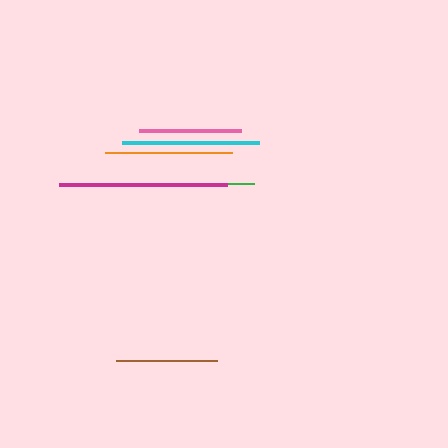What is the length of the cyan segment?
The cyan segment is approximately 137 pixels long.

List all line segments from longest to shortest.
From longest to shortest: magenta, green, cyan, orange, pink, brown.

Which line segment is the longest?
The magenta line is the longest at approximately 168 pixels.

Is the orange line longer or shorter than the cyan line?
The cyan line is longer than the orange line.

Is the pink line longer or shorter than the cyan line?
The cyan line is longer than the pink line.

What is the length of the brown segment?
The brown segment is approximately 100 pixels long.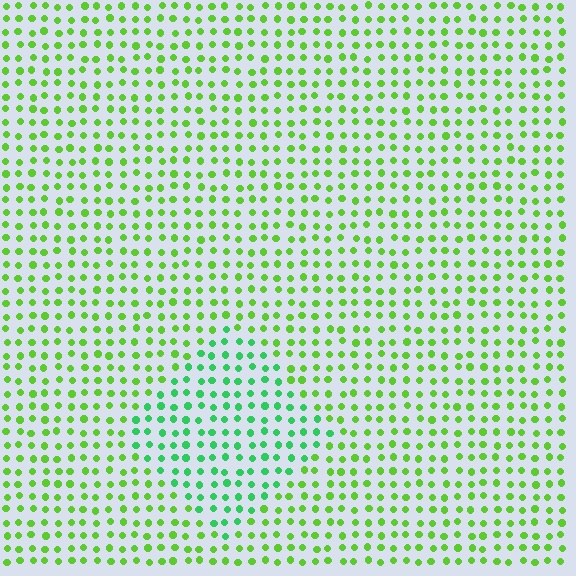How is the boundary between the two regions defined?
The boundary is defined purely by a slight shift in hue (about 35 degrees). Spacing, size, and orientation are identical on both sides.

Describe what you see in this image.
The image is filled with small lime elements in a uniform arrangement. A diamond-shaped region is visible where the elements are tinted to a slightly different hue, forming a subtle color boundary.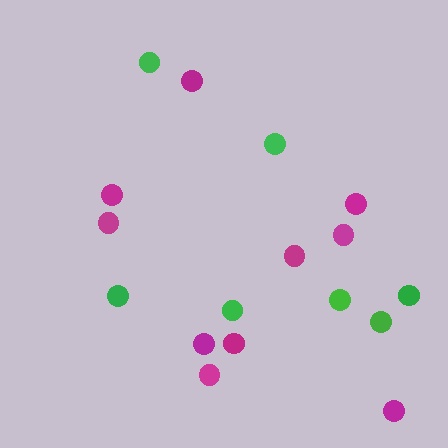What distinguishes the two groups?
There are 2 groups: one group of magenta circles (10) and one group of green circles (7).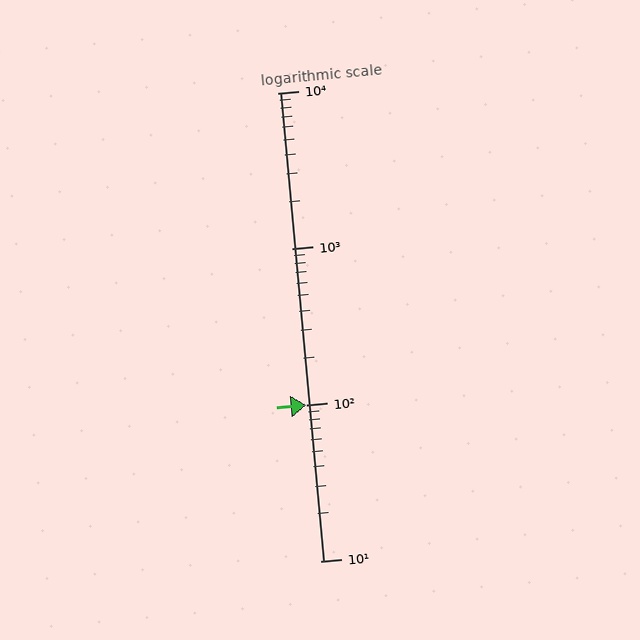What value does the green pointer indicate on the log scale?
The pointer indicates approximately 100.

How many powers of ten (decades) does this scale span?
The scale spans 3 decades, from 10 to 10000.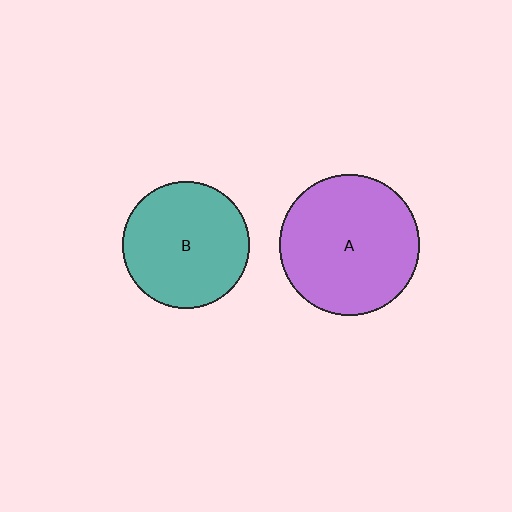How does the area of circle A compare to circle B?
Approximately 1.2 times.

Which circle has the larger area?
Circle A (purple).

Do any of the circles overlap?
No, none of the circles overlap.